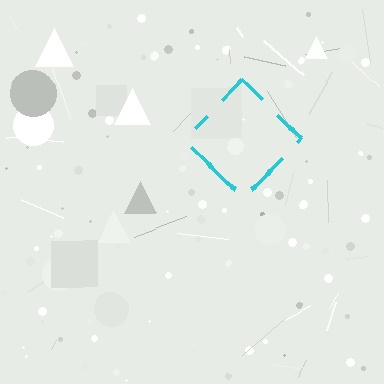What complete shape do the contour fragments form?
The contour fragments form a diamond.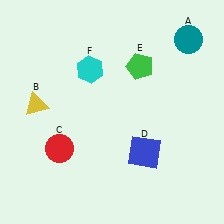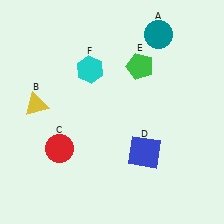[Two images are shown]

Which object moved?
The teal circle (A) moved left.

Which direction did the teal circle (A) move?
The teal circle (A) moved left.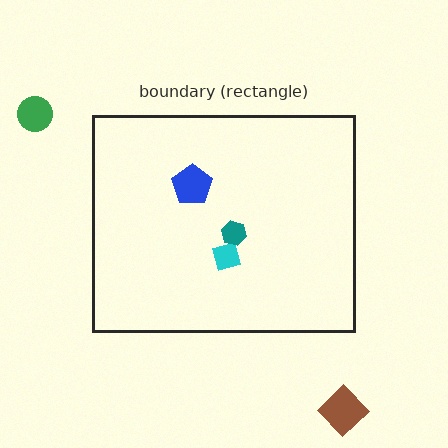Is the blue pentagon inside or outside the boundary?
Inside.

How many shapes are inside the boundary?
3 inside, 2 outside.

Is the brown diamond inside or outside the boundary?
Outside.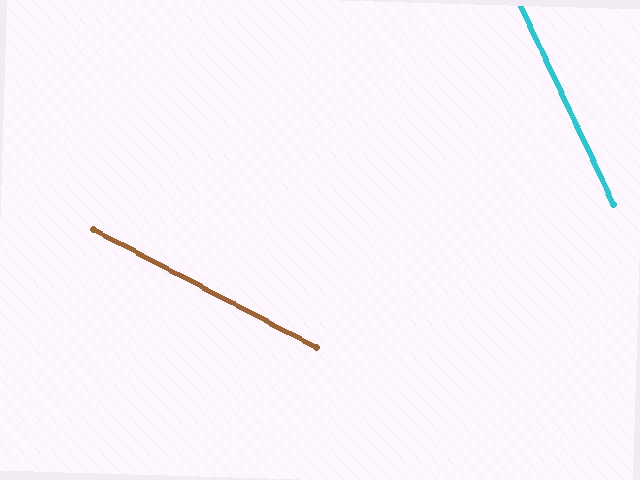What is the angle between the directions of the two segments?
Approximately 37 degrees.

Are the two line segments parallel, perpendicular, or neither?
Neither parallel nor perpendicular — they differ by about 37°.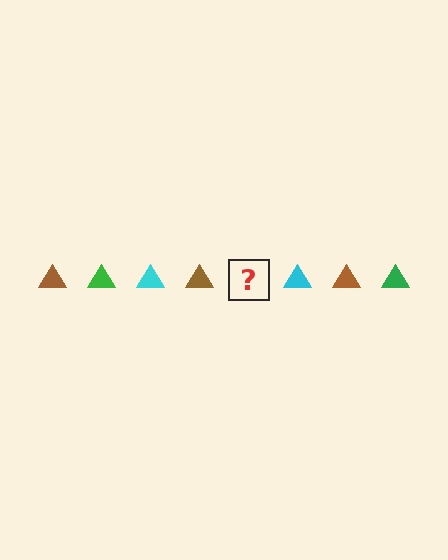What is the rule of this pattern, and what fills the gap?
The rule is that the pattern cycles through brown, green, cyan triangles. The gap should be filled with a green triangle.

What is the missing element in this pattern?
The missing element is a green triangle.